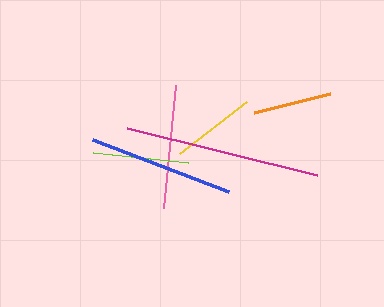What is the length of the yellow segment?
The yellow segment is approximately 85 pixels long.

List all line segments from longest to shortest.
From longest to shortest: magenta, blue, pink, lime, yellow, orange.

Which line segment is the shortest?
The orange line is the shortest at approximately 78 pixels.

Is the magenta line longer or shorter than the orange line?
The magenta line is longer than the orange line.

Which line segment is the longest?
The magenta line is the longest at approximately 195 pixels.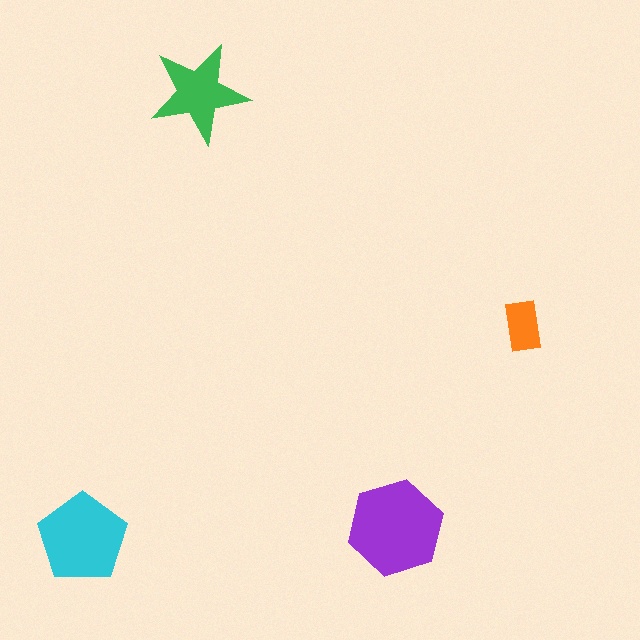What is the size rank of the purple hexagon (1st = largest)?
1st.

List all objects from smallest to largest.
The orange rectangle, the green star, the cyan pentagon, the purple hexagon.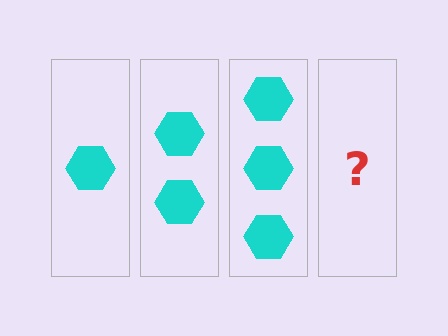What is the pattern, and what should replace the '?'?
The pattern is that each step adds one more hexagon. The '?' should be 4 hexagons.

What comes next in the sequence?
The next element should be 4 hexagons.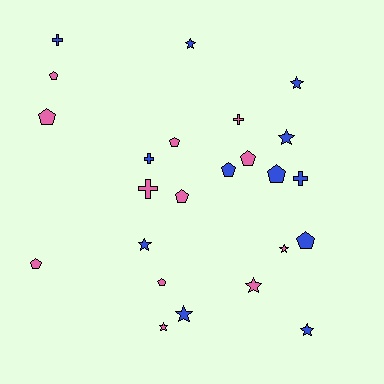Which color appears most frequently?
Pink, with 12 objects.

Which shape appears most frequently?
Pentagon, with 10 objects.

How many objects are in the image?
There are 24 objects.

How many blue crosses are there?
There are 3 blue crosses.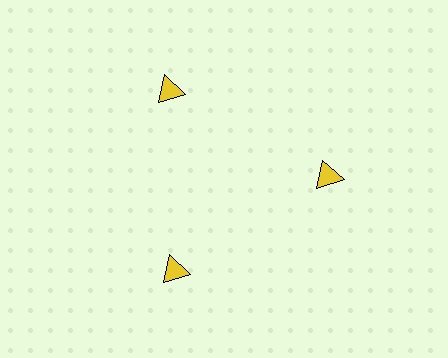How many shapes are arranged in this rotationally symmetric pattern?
There are 3 shapes, arranged in 3 groups of 1.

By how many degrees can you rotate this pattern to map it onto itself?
The pattern maps onto itself every 120 degrees of rotation.